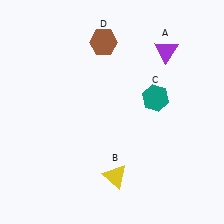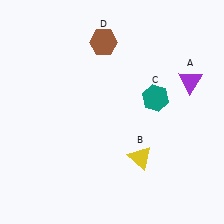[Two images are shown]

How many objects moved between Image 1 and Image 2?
2 objects moved between the two images.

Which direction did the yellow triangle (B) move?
The yellow triangle (B) moved right.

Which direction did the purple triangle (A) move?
The purple triangle (A) moved down.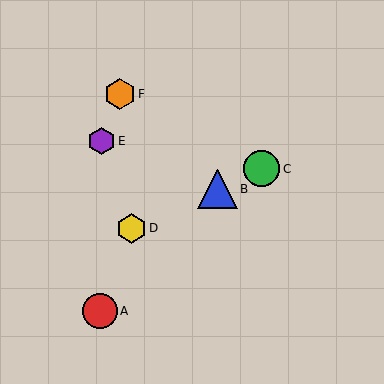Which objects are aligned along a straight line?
Objects B, C, D are aligned along a straight line.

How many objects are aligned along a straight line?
3 objects (B, C, D) are aligned along a straight line.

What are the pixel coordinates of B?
Object B is at (217, 189).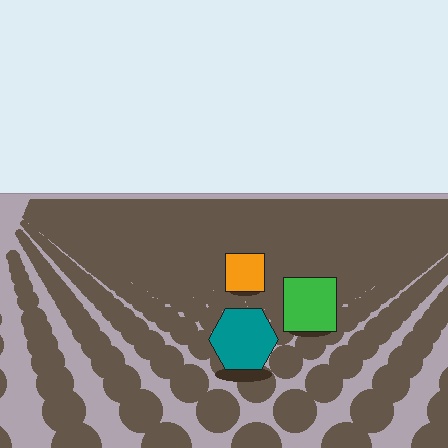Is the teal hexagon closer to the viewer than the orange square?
Yes. The teal hexagon is closer — you can tell from the texture gradient: the ground texture is coarser near it.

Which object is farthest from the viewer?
The orange square is farthest from the viewer. It appears smaller and the ground texture around it is denser.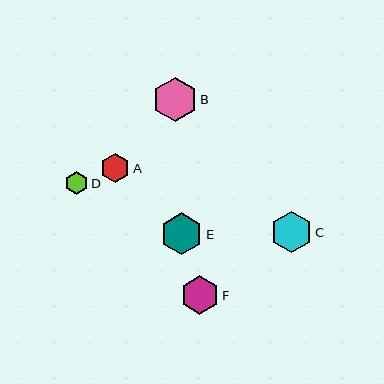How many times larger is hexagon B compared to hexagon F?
Hexagon B is approximately 1.2 times the size of hexagon F.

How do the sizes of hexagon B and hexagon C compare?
Hexagon B and hexagon C are approximately the same size.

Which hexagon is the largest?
Hexagon B is the largest with a size of approximately 44 pixels.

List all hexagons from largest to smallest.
From largest to smallest: B, C, E, F, A, D.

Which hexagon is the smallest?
Hexagon D is the smallest with a size of approximately 23 pixels.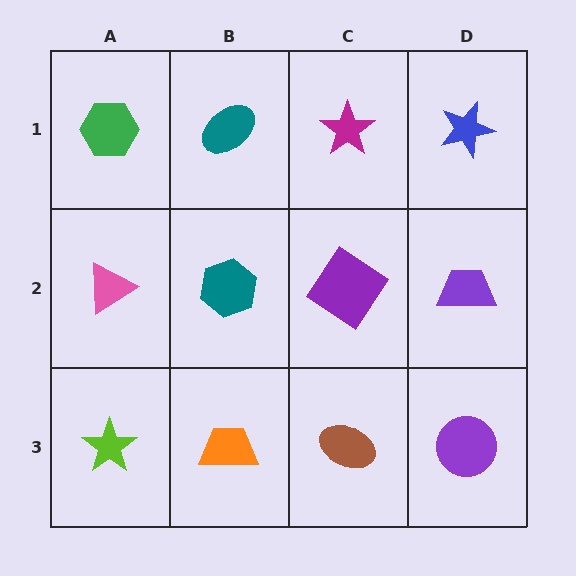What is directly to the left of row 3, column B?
A lime star.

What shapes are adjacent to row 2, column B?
A teal ellipse (row 1, column B), an orange trapezoid (row 3, column B), a pink triangle (row 2, column A), a purple diamond (row 2, column C).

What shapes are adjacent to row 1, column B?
A teal hexagon (row 2, column B), a green hexagon (row 1, column A), a magenta star (row 1, column C).